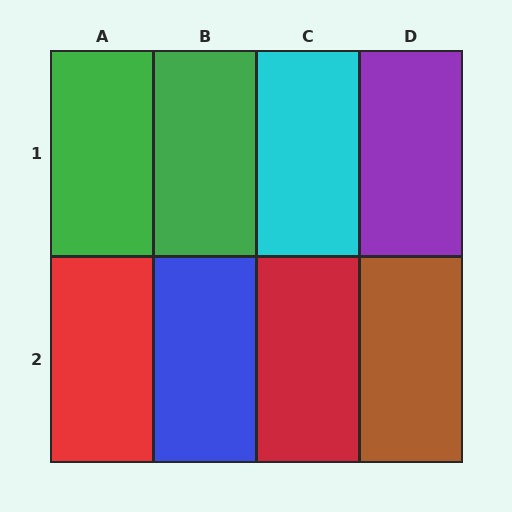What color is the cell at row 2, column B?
Blue.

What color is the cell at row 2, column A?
Red.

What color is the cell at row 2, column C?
Red.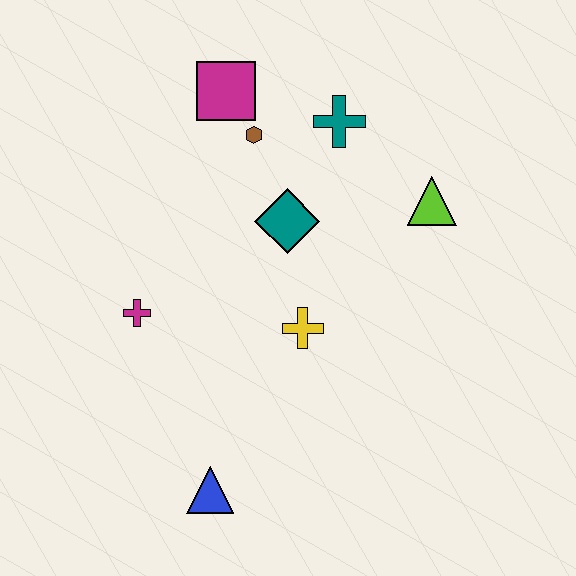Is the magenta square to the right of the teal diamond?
No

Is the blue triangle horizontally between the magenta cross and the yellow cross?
Yes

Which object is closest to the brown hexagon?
The magenta square is closest to the brown hexagon.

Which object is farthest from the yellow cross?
The magenta square is farthest from the yellow cross.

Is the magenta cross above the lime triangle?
No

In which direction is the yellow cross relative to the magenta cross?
The yellow cross is to the right of the magenta cross.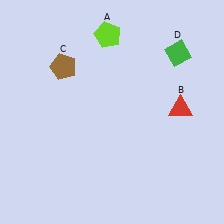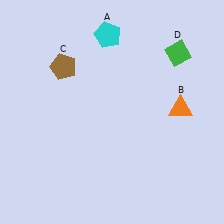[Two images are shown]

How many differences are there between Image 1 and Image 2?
There are 2 differences between the two images.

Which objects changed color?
A changed from lime to cyan. B changed from red to orange.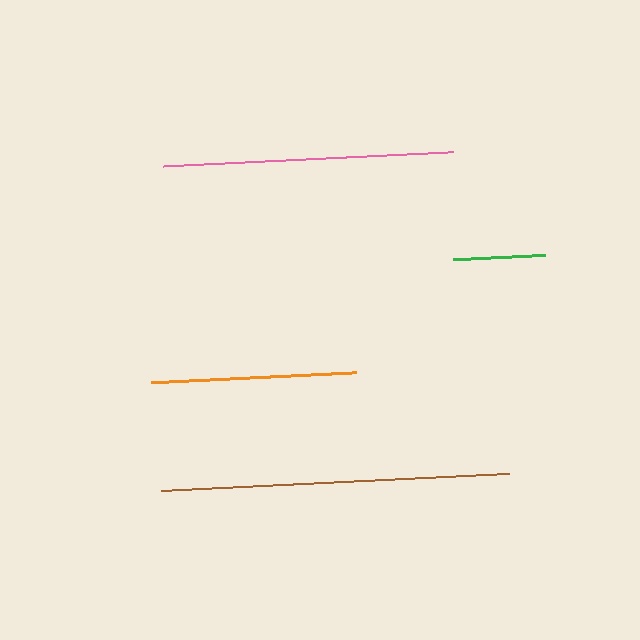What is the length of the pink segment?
The pink segment is approximately 290 pixels long.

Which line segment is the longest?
The brown line is the longest at approximately 348 pixels.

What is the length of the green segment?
The green segment is approximately 92 pixels long.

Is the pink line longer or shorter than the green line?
The pink line is longer than the green line.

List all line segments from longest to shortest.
From longest to shortest: brown, pink, orange, green.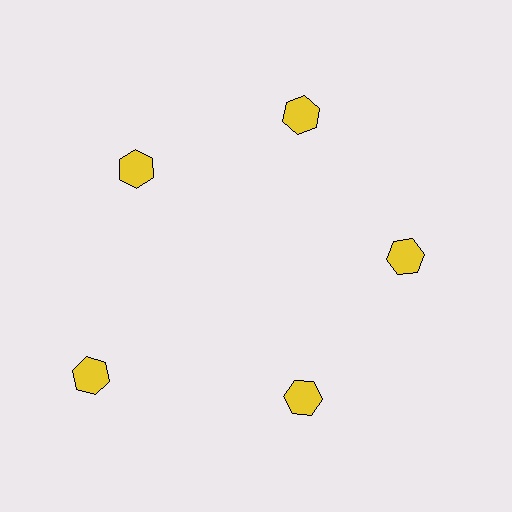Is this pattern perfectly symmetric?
No. The 5 yellow hexagons are arranged in a ring, but one element near the 8 o'clock position is pushed outward from the center, breaking the 5-fold rotational symmetry.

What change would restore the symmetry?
The symmetry would be restored by moving it inward, back onto the ring so that all 5 hexagons sit at equal angles and equal distance from the center.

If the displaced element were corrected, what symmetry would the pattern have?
It would have 5-fold rotational symmetry — the pattern would map onto itself every 72 degrees.